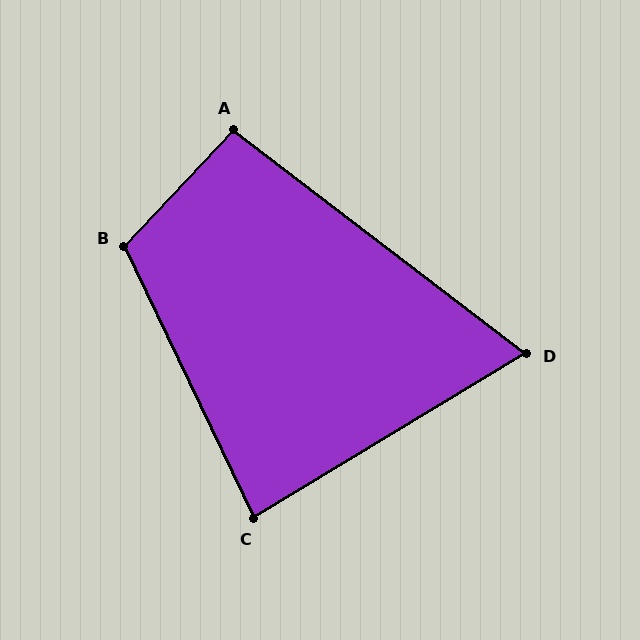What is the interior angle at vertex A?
Approximately 96 degrees (obtuse).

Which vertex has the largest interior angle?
B, at approximately 111 degrees.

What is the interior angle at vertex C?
Approximately 84 degrees (acute).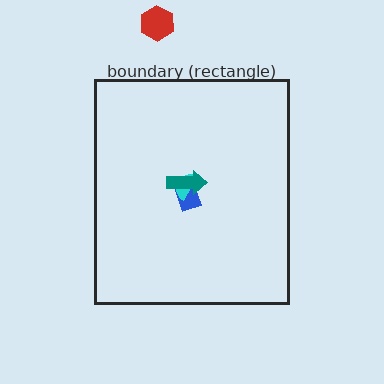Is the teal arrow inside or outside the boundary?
Inside.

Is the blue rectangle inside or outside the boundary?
Inside.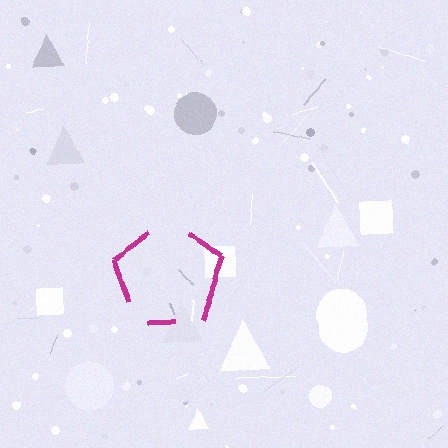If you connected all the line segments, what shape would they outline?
They would outline a pentagon.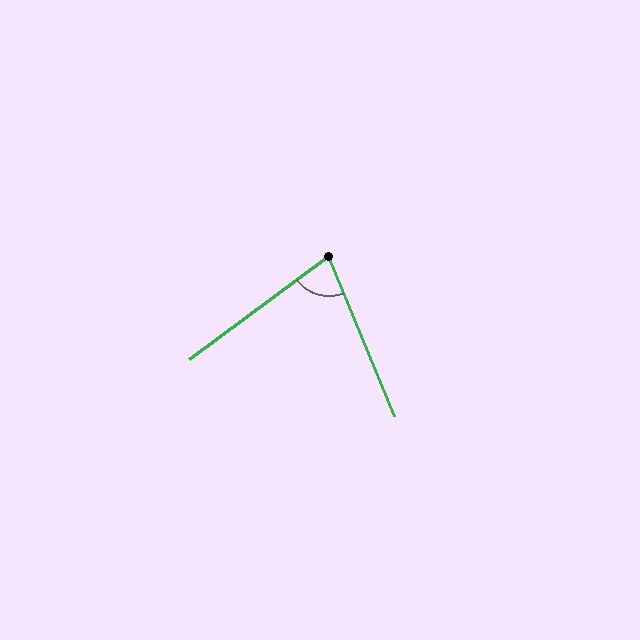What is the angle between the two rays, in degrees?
Approximately 76 degrees.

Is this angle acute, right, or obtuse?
It is acute.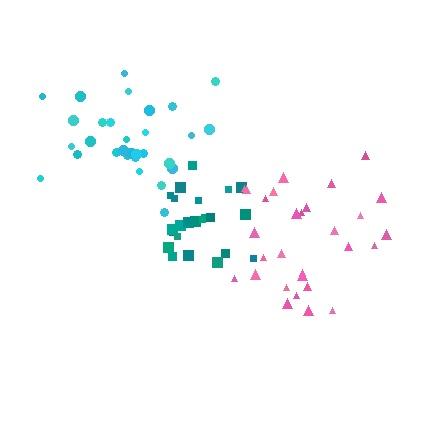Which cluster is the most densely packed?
Teal.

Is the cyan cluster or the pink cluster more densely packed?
Cyan.